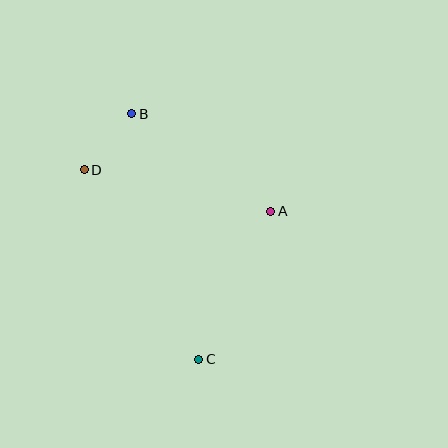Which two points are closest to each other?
Points B and D are closest to each other.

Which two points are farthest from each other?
Points B and C are farthest from each other.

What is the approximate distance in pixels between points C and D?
The distance between C and D is approximately 221 pixels.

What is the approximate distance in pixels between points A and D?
The distance between A and D is approximately 191 pixels.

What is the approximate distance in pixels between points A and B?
The distance between A and B is approximately 170 pixels.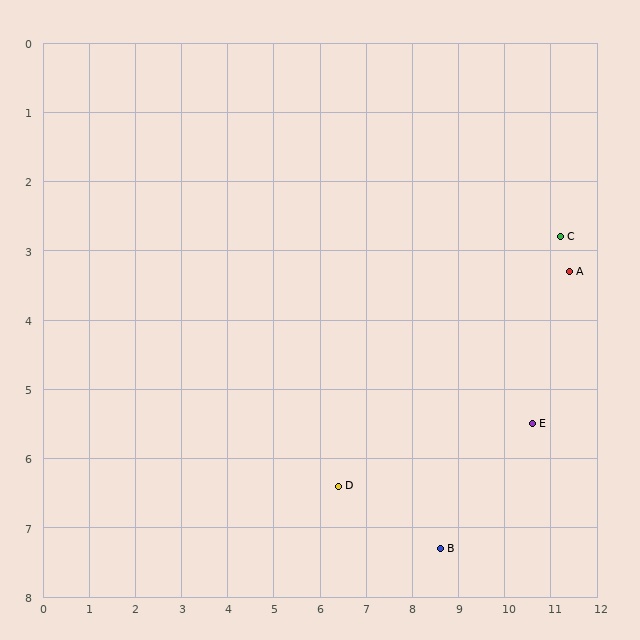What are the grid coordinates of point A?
Point A is at approximately (11.4, 3.3).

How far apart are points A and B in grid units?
Points A and B are about 4.9 grid units apart.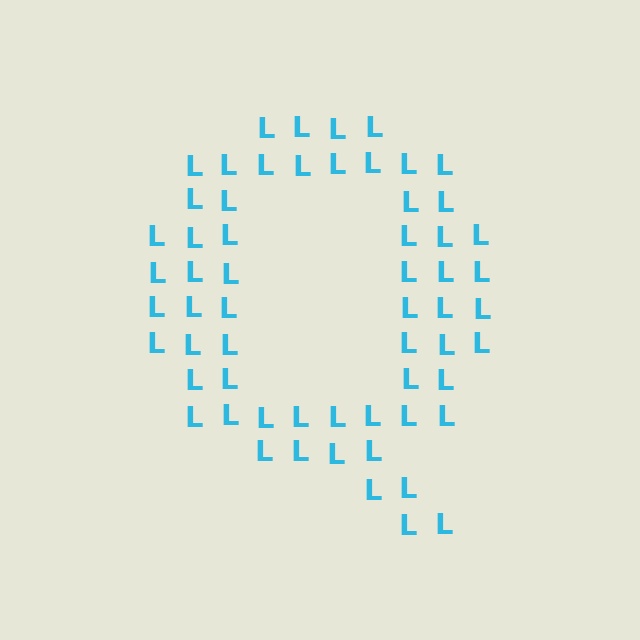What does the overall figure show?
The overall figure shows the letter Q.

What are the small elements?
The small elements are letter L's.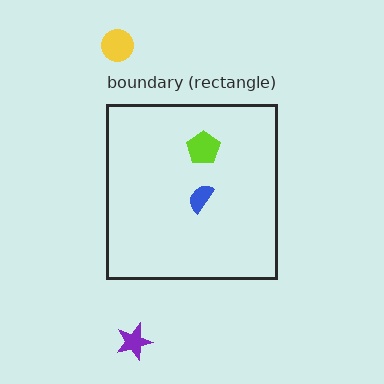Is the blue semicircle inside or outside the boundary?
Inside.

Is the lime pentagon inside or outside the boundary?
Inside.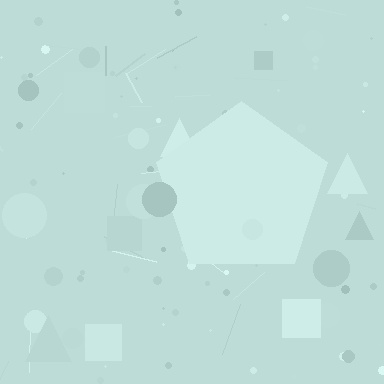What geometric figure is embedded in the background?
A pentagon is embedded in the background.